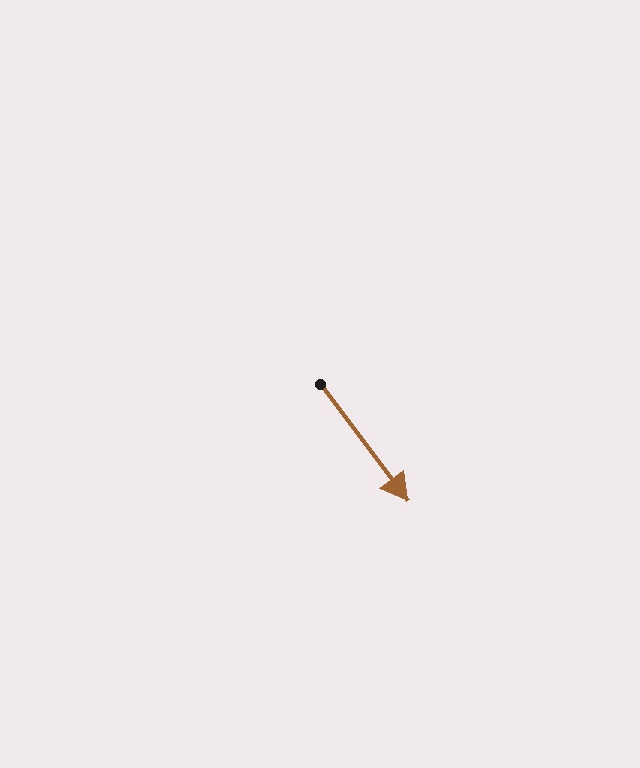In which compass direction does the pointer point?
Southeast.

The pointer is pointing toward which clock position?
Roughly 5 o'clock.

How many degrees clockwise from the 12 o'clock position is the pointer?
Approximately 143 degrees.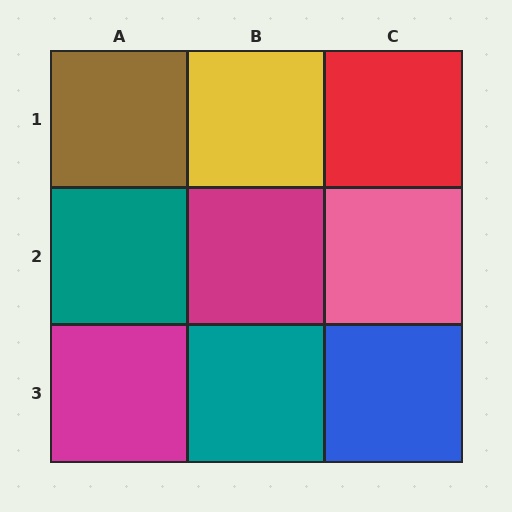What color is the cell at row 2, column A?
Teal.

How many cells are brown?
1 cell is brown.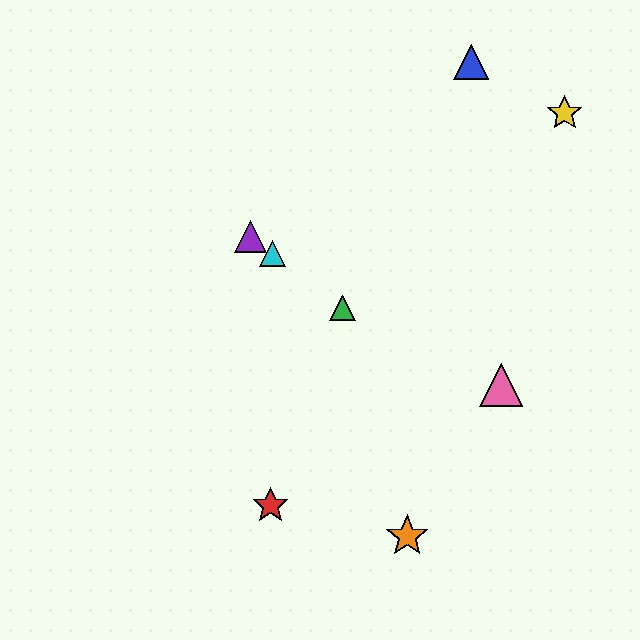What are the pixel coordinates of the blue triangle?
The blue triangle is at (471, 62).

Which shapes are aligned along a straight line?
The green triangle, the purple triangle, the cyan triangle are aligned along a straight line.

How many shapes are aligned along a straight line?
3 shapes (the green triangle, the purple triangle, the cyan triangle) are aligned along a straight line.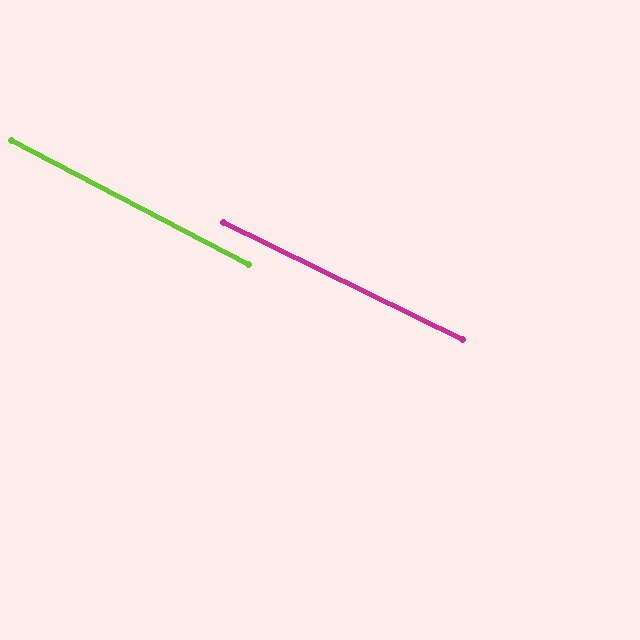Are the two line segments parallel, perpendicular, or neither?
Parallel — their directions differ by only 1.7°.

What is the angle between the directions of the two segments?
Approximately 2 degrees.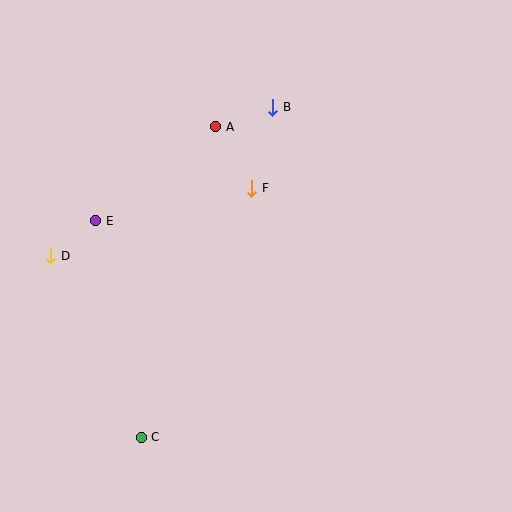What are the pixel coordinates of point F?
Point F is at (252, 188).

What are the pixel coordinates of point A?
Point A is at (216, 127).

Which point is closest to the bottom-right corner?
Point C is closest to the bottom-right corner.